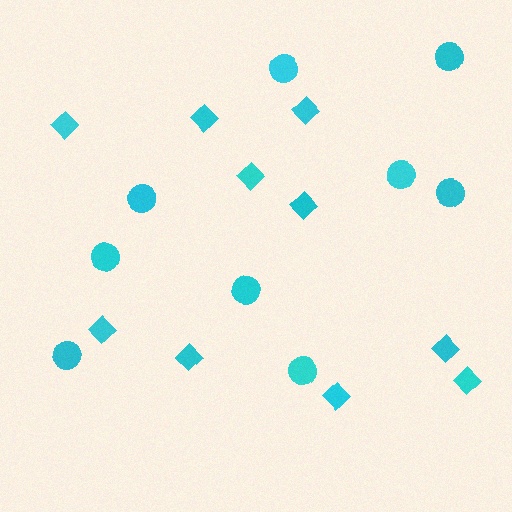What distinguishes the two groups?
There are 2 groups: one group of diamonds (10) and one group of circles (9).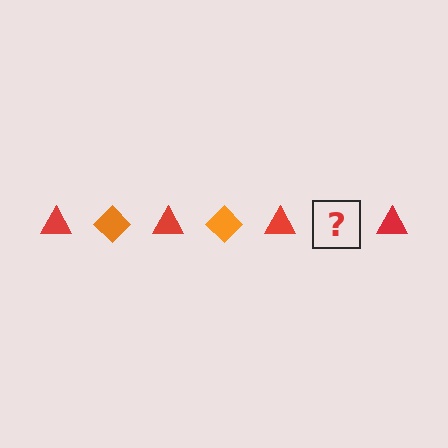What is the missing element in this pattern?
The missing element is an orange diamond.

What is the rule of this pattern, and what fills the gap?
The rule is that the pattern alternates between red triangle and orange diamond. The gap should be filled with an orange diamond.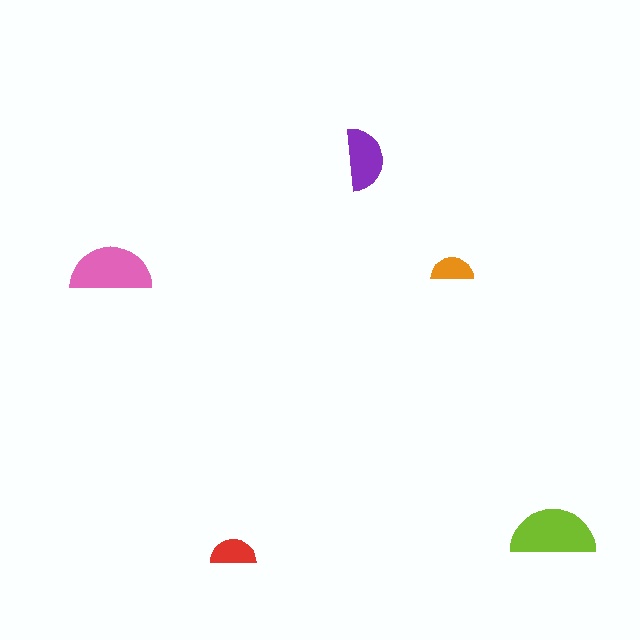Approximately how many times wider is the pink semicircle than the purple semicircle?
About 1.5 times wider.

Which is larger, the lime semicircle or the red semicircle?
The lime one.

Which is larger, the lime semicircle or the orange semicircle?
The lime one.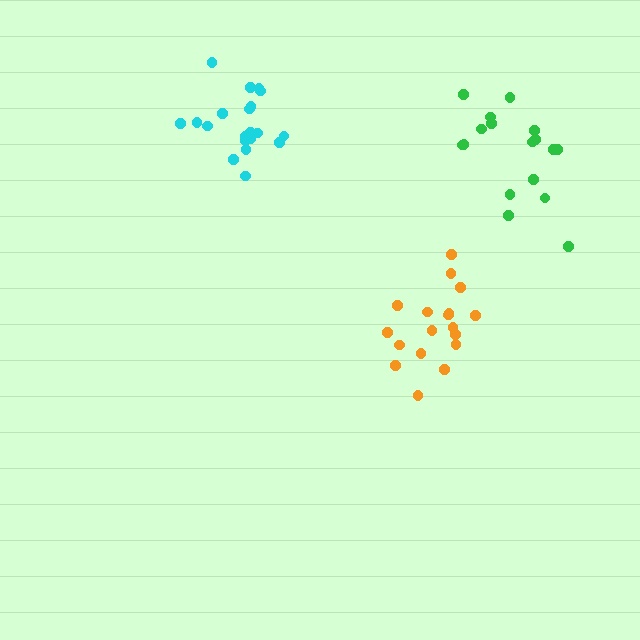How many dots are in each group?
Group 1: 18 dots, Group 2: 20 dots, Group 3: 17 dots (55 total).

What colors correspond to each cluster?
The clusters are colored: orange, cyan, green.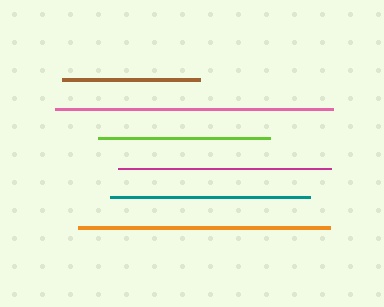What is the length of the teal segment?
The teal segment is approximately 200 pixels long.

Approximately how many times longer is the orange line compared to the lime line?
The orange line is approximately 1.5 times the length of the lime line.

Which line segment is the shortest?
The brown line is the shortest at approximately 138 pixels.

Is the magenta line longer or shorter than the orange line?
The orange line is longer than the magenta line.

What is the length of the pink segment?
The pink segment is approximately 278 pixels long.